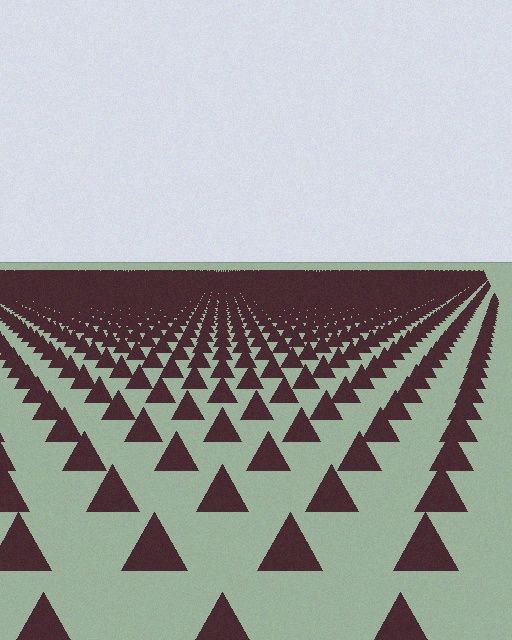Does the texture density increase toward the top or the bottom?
Density increases toward the top.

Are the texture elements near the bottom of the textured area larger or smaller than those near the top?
Larger. Near the bottom, elements are closer to the viewer and appear at a bigger on-screen size.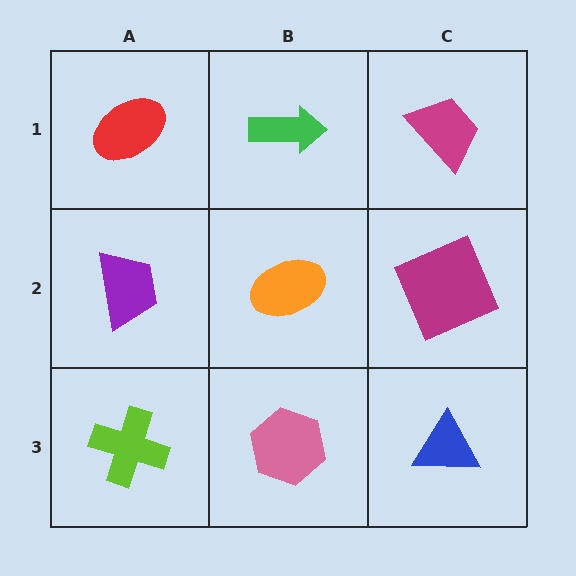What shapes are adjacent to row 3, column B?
An orange ellipse (row 2, column B), a lime cross (row 3, column A), a blue triangle (row 3, column C).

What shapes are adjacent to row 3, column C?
A magenta square (row 2, column C), a pink hexagon (row 3, column B).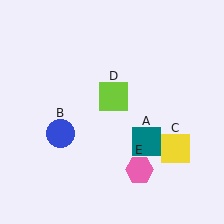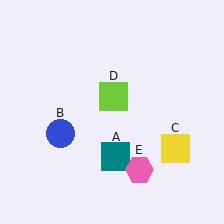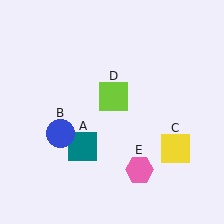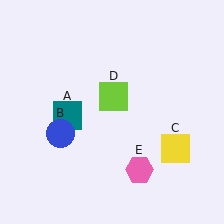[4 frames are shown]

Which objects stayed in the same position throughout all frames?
Blue circle (object B) and yellow square (object C) and lime square (object D) and pink hexagon (object E) remained stationary.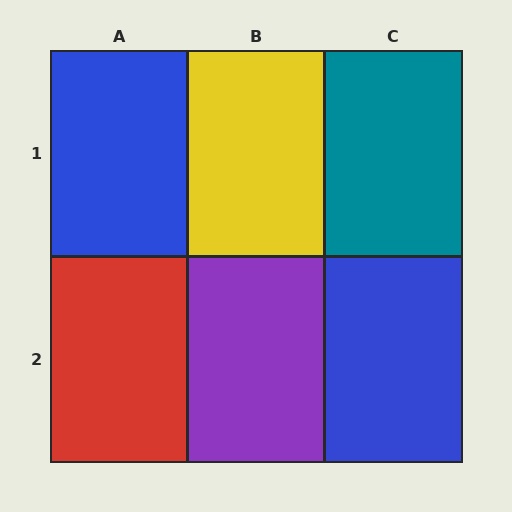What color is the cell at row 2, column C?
Blue.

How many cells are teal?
1 cell is teal.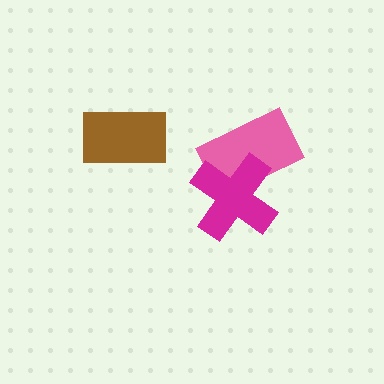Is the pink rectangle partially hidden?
Yes, it is partially covered by another shape.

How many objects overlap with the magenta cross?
1 object overlaps with the magenta cross.